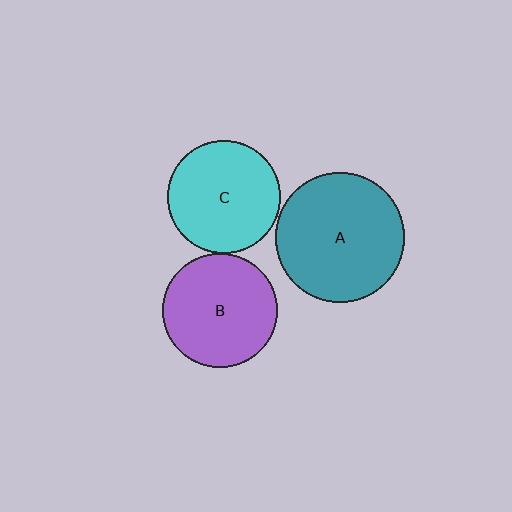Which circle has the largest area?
Circle A (teal).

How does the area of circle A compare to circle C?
Approximately 1.3 times.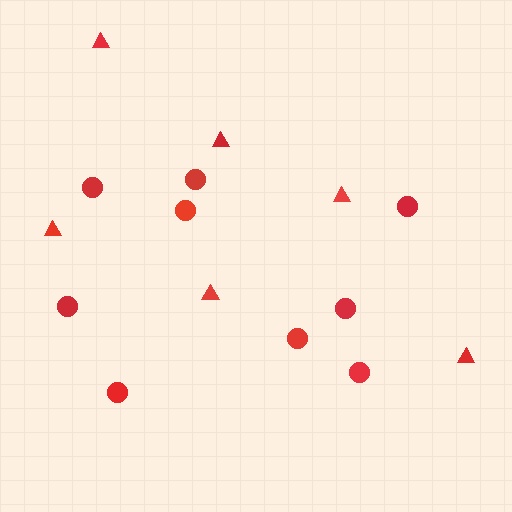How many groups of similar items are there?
There are 2 groups: one group of triangles (6) and one group of circles (9).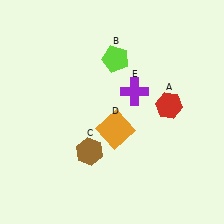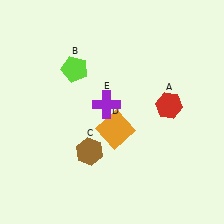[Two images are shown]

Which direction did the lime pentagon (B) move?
The lime pentagon (B) moved left.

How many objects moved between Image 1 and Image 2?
2 objects moved between the two images.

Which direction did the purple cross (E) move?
The purple cross (E) moved left.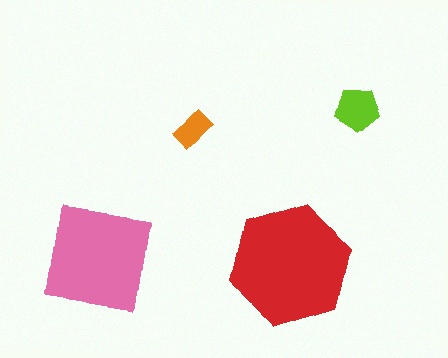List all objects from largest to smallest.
The red hexagon, the pink square, the lime pentagon, the orange rectangle.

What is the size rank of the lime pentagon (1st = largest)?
3rd.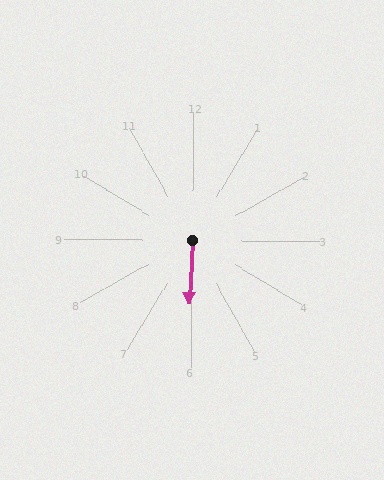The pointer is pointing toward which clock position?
Roughly 6 o'clock.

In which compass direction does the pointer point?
South.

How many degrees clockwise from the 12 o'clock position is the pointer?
Approximately 182 degrees.